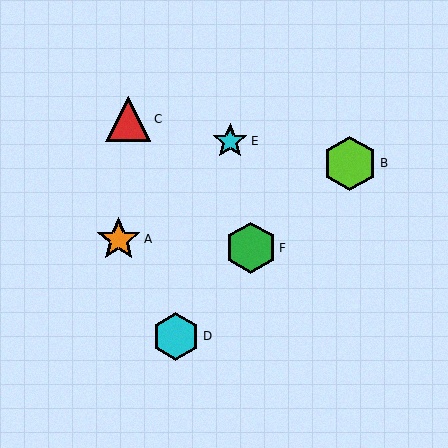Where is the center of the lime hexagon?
The center of the lime hexagon is at (350, 163).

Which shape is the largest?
The lime hexagon (labeled B) is the largest.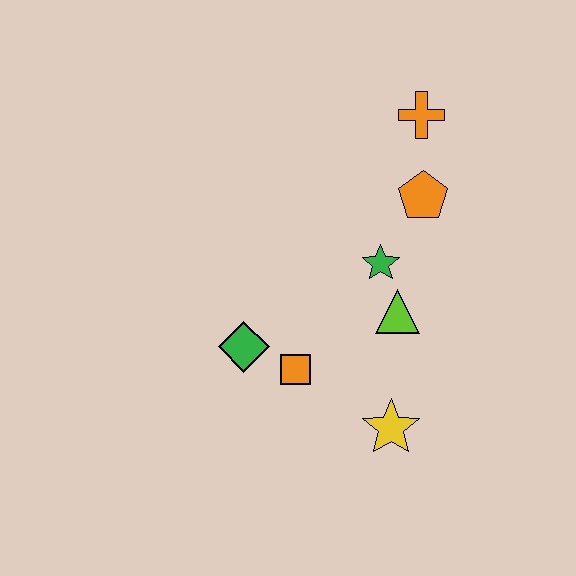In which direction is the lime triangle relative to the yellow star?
The lime triangle is above the yellow star.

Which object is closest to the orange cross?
The orange pentagon is closest to the orange cross.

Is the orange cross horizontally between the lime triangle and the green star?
No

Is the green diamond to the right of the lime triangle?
No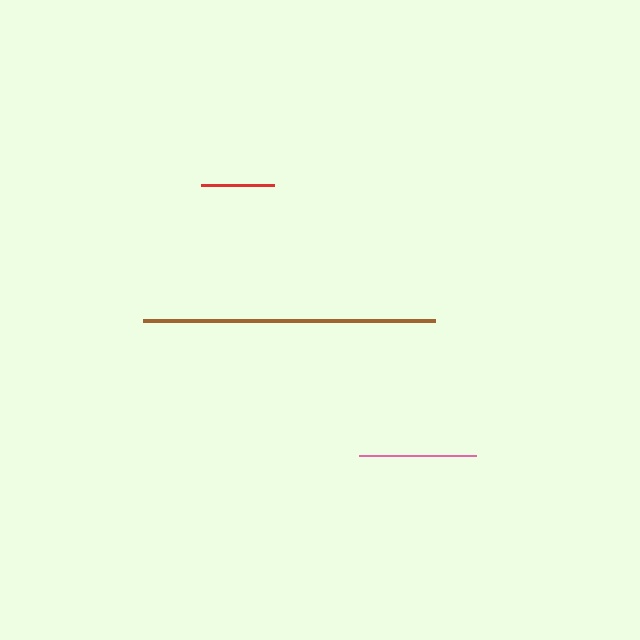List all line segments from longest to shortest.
From longest to shortest: brown, pink, red.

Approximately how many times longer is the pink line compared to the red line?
The pink line is approximately 1.6 times the length of the red line.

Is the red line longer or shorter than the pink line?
The pink line is longer than the red line.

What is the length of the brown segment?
The brown segment is approximately 291 pixels long.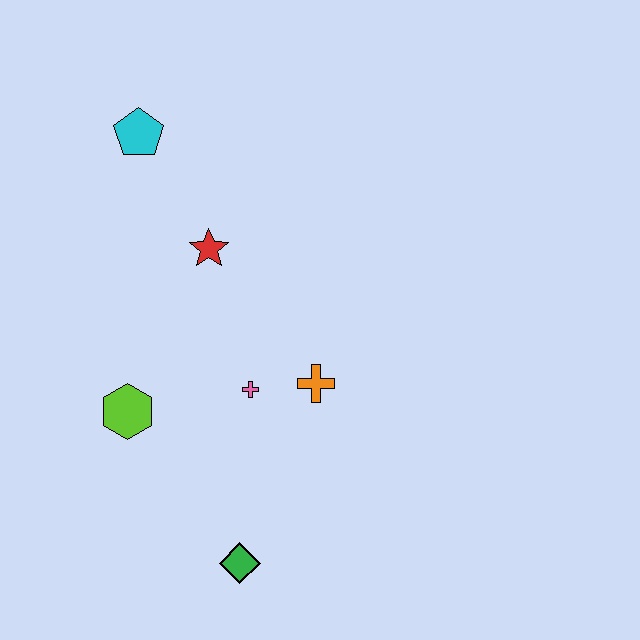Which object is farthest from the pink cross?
The cyan pentagon is farthest from the pink cross.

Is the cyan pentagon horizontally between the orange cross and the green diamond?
No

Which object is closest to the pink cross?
The orange cross is closest to the pink cross.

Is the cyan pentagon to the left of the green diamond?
Yes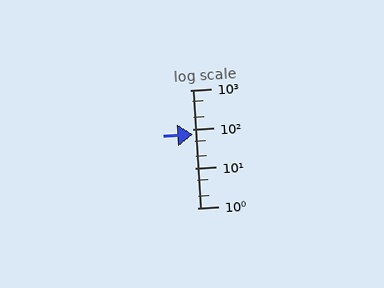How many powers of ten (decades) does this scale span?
The scale spans 3 decades, from 1 to 1000.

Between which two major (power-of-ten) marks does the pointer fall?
The pointer is between 10 and 100.